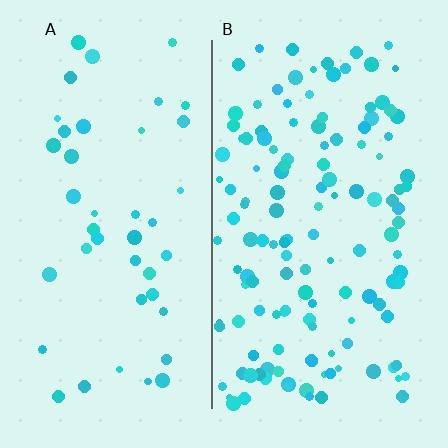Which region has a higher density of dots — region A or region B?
B (the right).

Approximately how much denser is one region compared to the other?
Approximately 3.2× — region B over region A.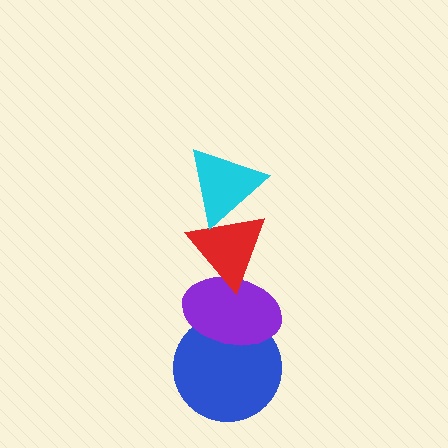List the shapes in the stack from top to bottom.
From top to bottom: the cyan triangle, the red triangle, the purple ellipse, the blue circle.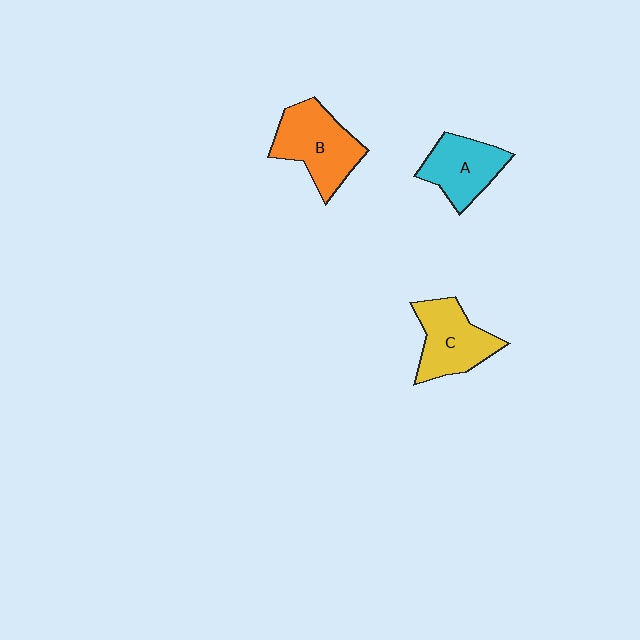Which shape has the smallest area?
Shape A (cyan).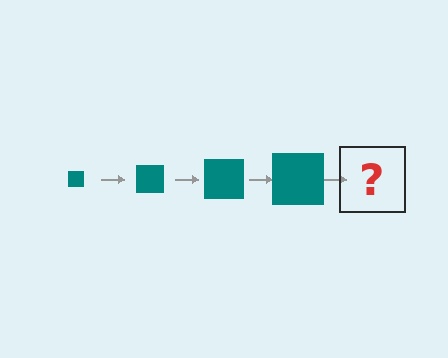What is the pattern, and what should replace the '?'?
The pattern is that the square gets progressively larger each step. The '?' should be a teal square, larger than the previous one.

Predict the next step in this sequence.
The next step is a teal square, larger than the previous one.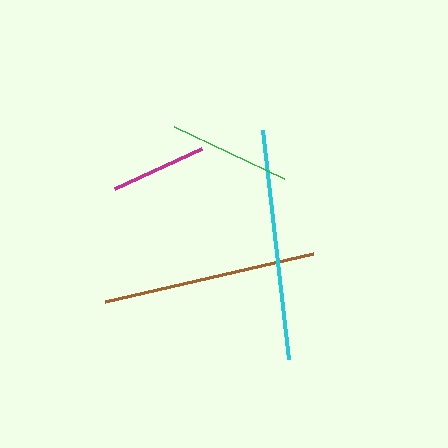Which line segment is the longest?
The cyan line is the longest at approximately 230 pixels.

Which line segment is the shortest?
The magenta line is the shortest at approximately 96 pixels.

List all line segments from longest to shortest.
From longest to shortest: cyan, brown, green, magenta.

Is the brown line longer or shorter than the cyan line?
The cyan line is longer than the brown line.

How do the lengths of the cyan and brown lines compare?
The cyan and brown lines are approximately the same length.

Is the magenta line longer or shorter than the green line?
The green line is longer than the magenta line.